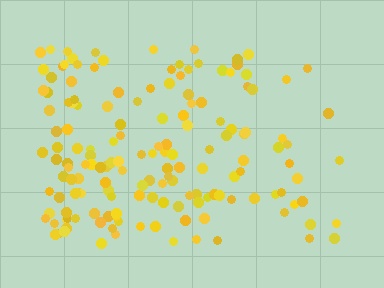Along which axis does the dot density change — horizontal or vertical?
Horizontal.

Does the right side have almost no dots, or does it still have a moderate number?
Still a moderate number, just noticeably fewer than the left.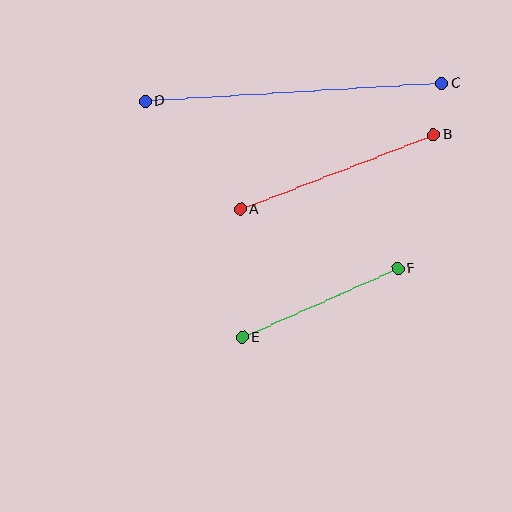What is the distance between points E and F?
The distance is approximately 170 pixels.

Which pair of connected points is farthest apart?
Points C and D are farthest apart.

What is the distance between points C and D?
The distance is approximately 296 pixels.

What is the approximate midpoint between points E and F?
The midpoint is at approximately (320, 303) pixels.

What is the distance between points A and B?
The distance is approximately 207 pixels.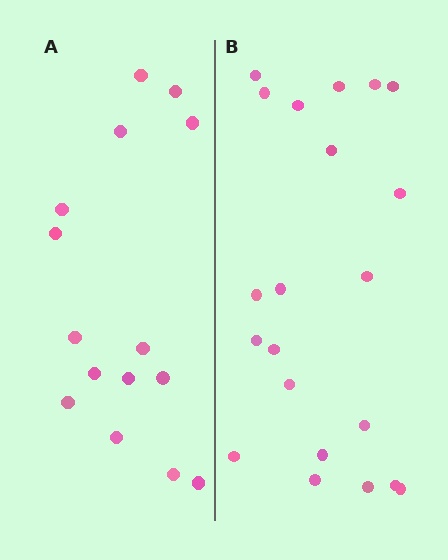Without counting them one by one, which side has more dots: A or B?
Region B (the right region) has more dots.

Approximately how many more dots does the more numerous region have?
Region B has about 6 more dots than region A.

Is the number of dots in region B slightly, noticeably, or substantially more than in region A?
Region B has noticeably more, but not dramatically so. The ratio is roughly 1.4 to 1.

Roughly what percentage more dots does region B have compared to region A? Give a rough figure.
About 40% more.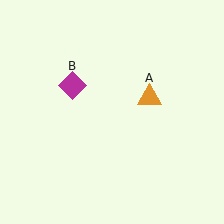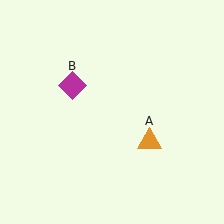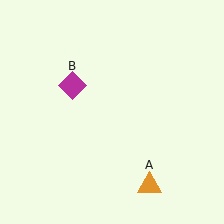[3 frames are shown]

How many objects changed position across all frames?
1 object changed position: orange triangle (object A).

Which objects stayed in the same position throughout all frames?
Magenta diamond (object B) remained stationary.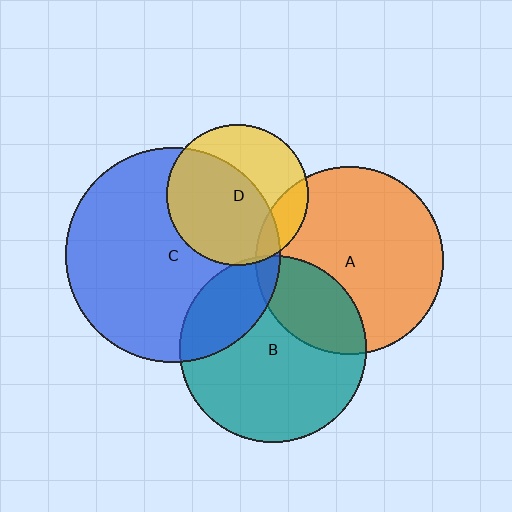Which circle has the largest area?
Circle C (blue).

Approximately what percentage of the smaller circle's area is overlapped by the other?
Approximately 5%.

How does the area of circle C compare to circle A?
Approximately 1.3 times.